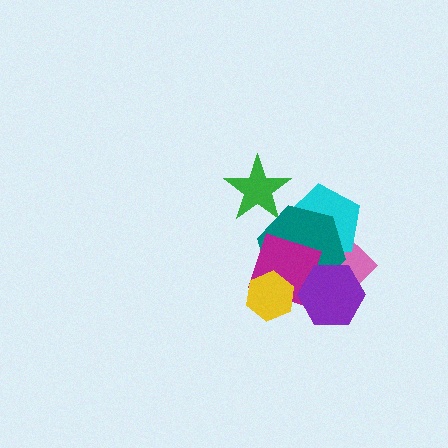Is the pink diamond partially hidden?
Yes, it is partially covered by another shape.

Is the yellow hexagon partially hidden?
No, no other shape covers it.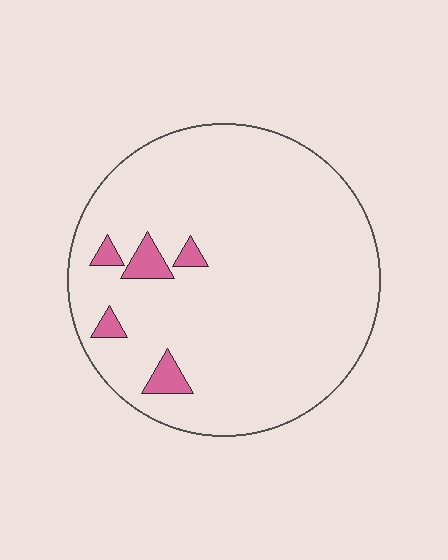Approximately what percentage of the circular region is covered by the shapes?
Approximately 5%.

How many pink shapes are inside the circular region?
5.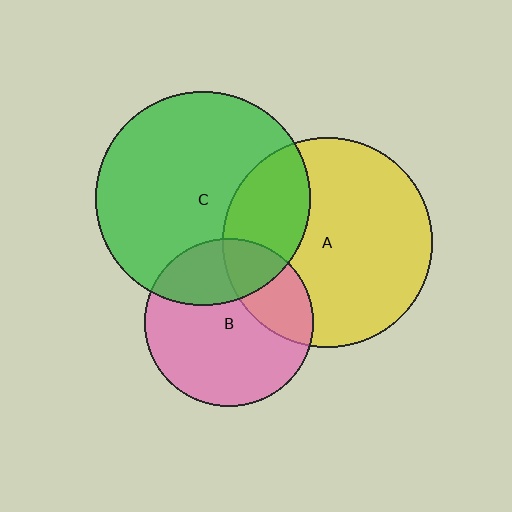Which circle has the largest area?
Circle C (green).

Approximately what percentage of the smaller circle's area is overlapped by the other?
Approximately 25%.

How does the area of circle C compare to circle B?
Approximately 1.6 times.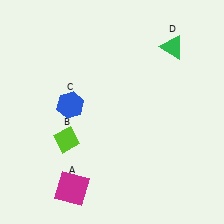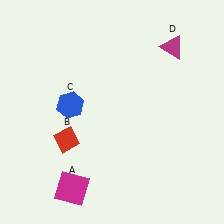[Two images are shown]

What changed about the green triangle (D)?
In Image 1, D is green. In Image 2, it changed to magenta.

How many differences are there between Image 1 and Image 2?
There are 2 differences between the two images.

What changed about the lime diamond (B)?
In Image 1, B is lime. In Image 2, it changed to red.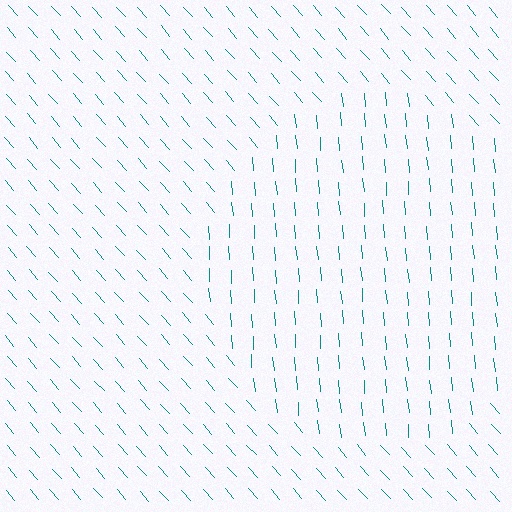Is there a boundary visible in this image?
Yes, there is a texture boundary formed by a change in line orientation.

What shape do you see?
I see a circle.